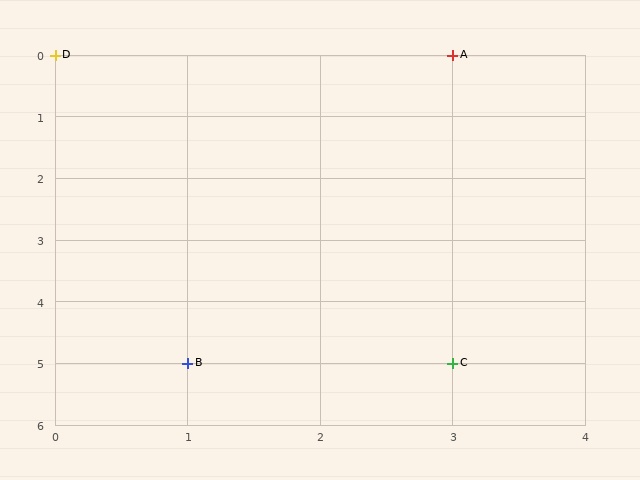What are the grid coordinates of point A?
Point A is at grid coordinates (3, 0).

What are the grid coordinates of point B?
Point B is at grid coordinates (1, 5).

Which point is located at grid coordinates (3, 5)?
Point C is at (3, 5).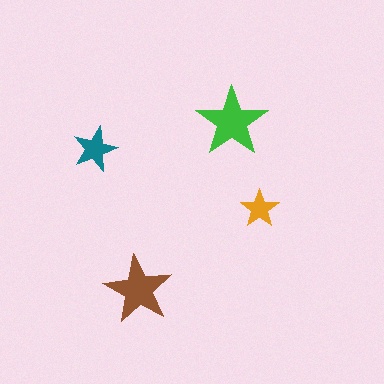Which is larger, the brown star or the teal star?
The brown one.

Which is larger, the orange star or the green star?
The green one.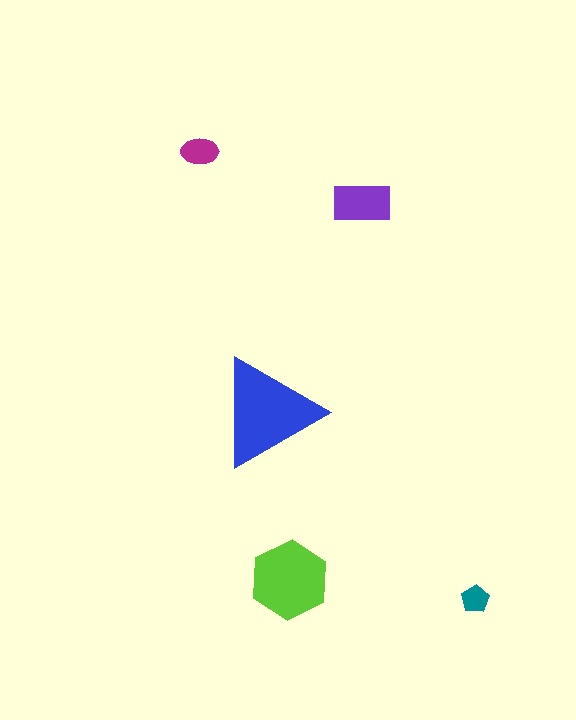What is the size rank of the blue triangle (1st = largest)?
1st.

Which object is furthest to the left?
The magenta ellipse is leftmost.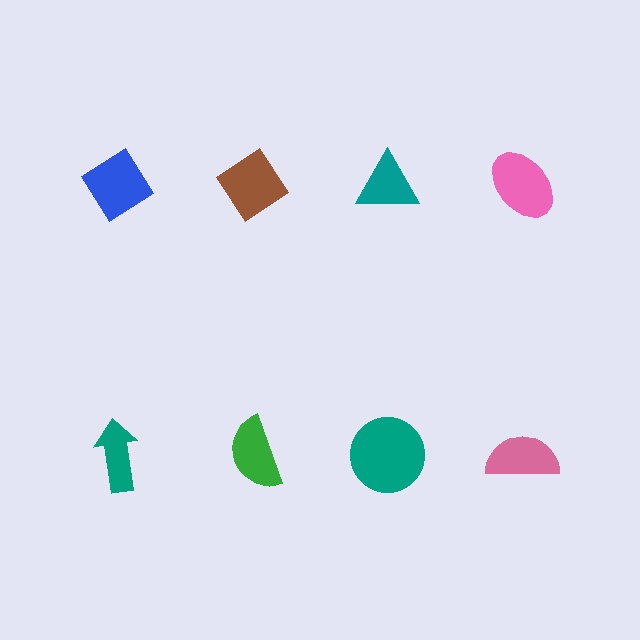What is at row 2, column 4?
A pink semicircle.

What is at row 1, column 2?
A brown diamond.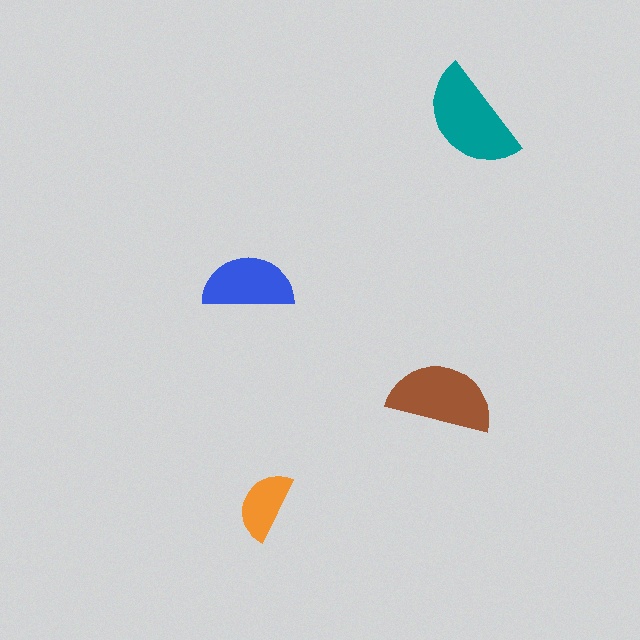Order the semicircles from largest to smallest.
the teal one, the brown one, the blue one, the orange one.